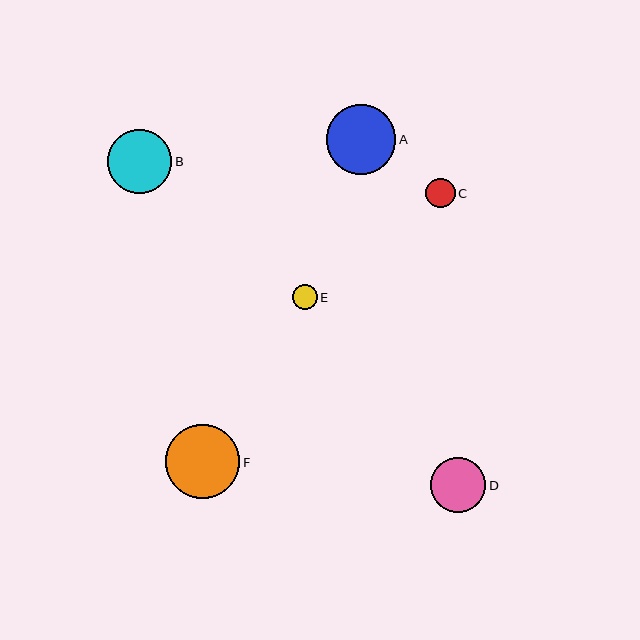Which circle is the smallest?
Circle E is the smallest with a size of approximately 25 pixels.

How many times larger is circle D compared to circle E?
Circle D is approximately 2.2 times the size of circle E.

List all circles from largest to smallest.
From largest to smallest: F, A, B, D, C, E.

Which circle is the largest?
Circle F is the largest with a size of approximately 74 pixels.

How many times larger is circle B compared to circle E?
Circle B is approximately 2.6 times the size of circle E.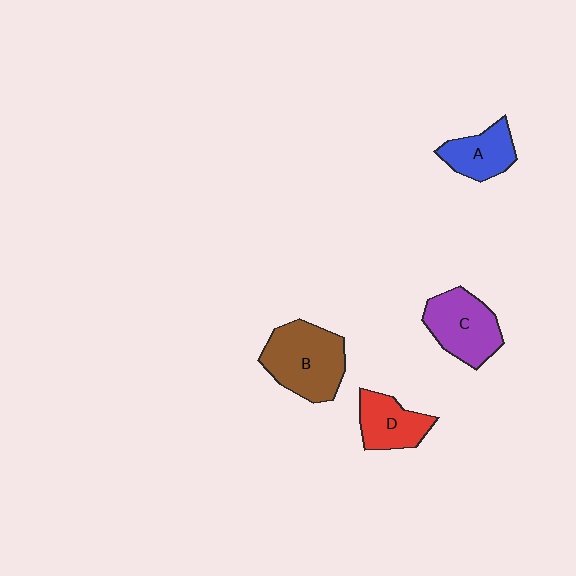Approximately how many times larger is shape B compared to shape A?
Approximately 1.7 times.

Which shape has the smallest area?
Shape A (blue).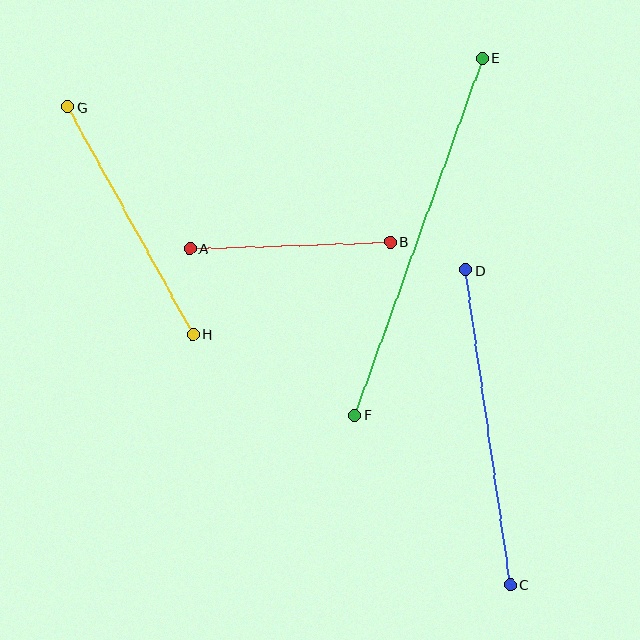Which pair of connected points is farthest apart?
Points E and F are farthest apart.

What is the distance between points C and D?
The distance is approximately 318 pixels.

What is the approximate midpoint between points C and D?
The midpoint is at approximately (488, 427) pixels.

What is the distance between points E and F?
The distance is approximately 380 pixels.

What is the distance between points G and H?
The distance is approximately 260 pixels.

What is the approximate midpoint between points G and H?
The midpoint is at approximately (130, 220) pixels.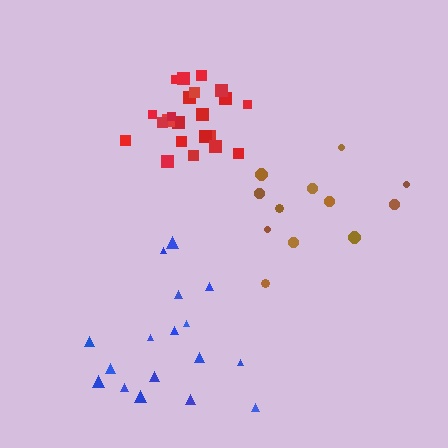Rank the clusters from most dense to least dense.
red, brown, blue.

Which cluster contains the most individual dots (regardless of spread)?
Red (22).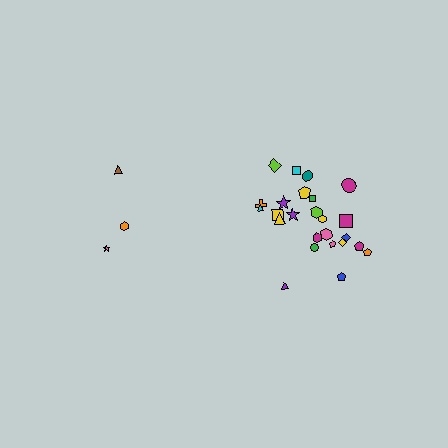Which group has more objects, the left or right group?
The right group.